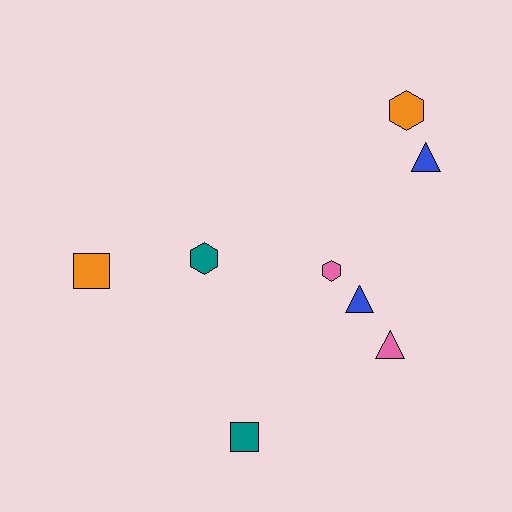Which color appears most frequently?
Pink, with 2 objects.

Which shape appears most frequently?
Hexagon, with 3 objects.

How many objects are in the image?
There are 8 objects.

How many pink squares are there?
There are no pink squares.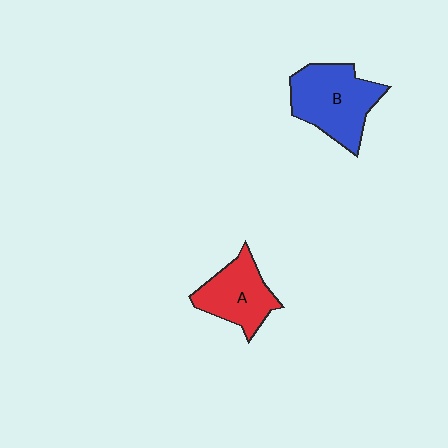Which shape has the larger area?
Shape B (blue).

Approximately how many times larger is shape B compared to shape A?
Approximately 1.3 times.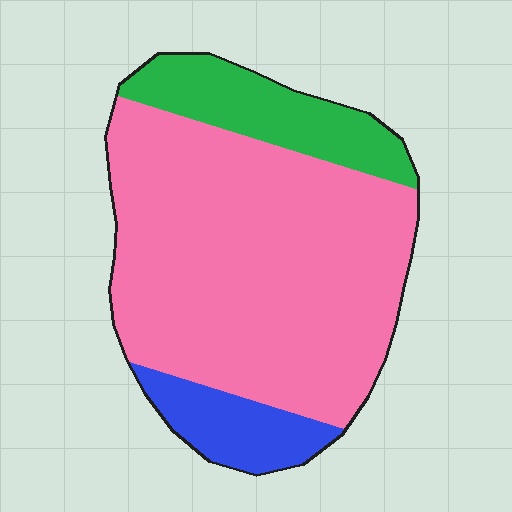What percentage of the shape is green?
Green takes up about one sixth (1/6) of the shape.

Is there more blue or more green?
Green.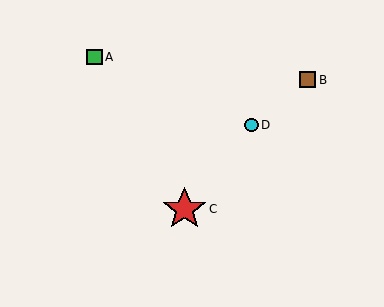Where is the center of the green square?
The center of the green square is at (95, 57).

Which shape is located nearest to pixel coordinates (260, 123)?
The cyan circle (labeled D) at (251, 125) is nearest to that location.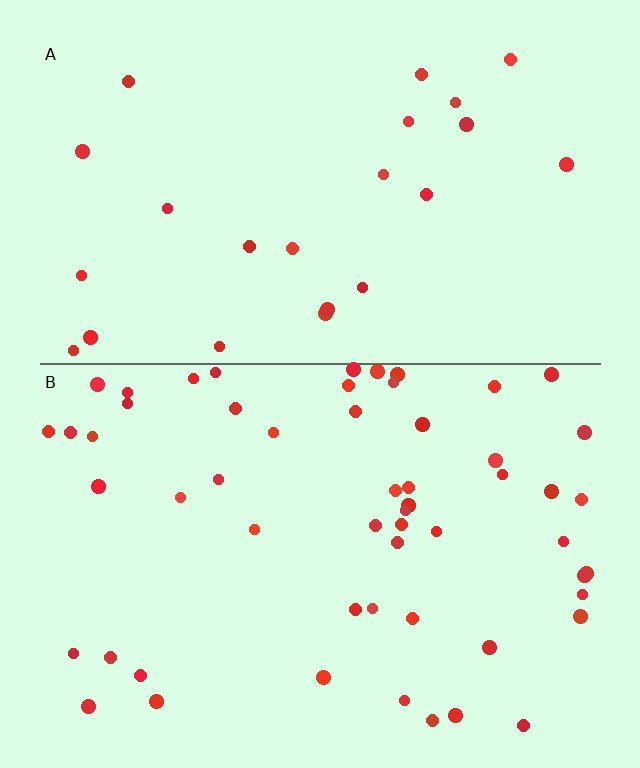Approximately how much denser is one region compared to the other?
Approximately 2.4× — region B over region A.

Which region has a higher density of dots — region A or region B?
B (the bottom).